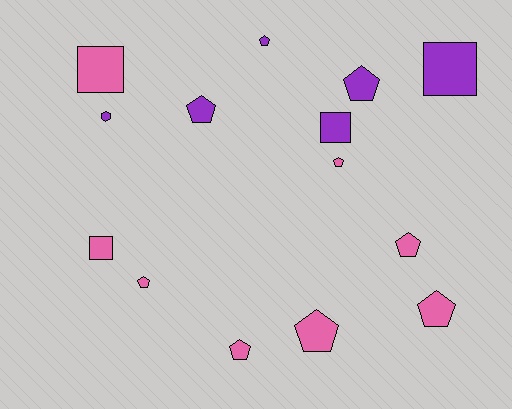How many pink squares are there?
There are 2 pink squares.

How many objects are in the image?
There are 14 objects.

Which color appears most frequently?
Pink, with 8 objects.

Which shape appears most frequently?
Pentagon, with 9 objects.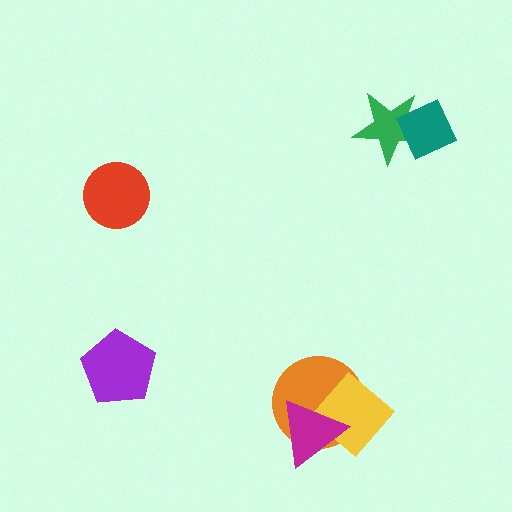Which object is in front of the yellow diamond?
The magenta triangle is in front of the yellow diamond.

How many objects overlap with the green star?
1 object overlaps with the green star.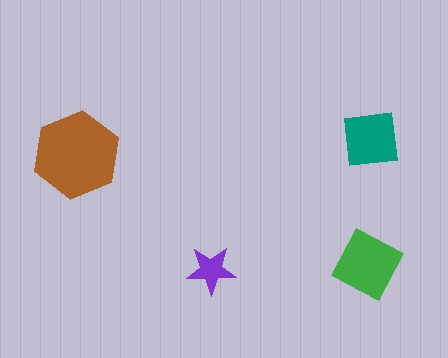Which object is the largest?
The brown hexagon.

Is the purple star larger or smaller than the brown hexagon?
Smaller.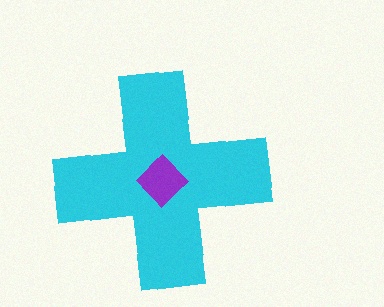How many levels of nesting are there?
2.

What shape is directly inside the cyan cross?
The purple diamond.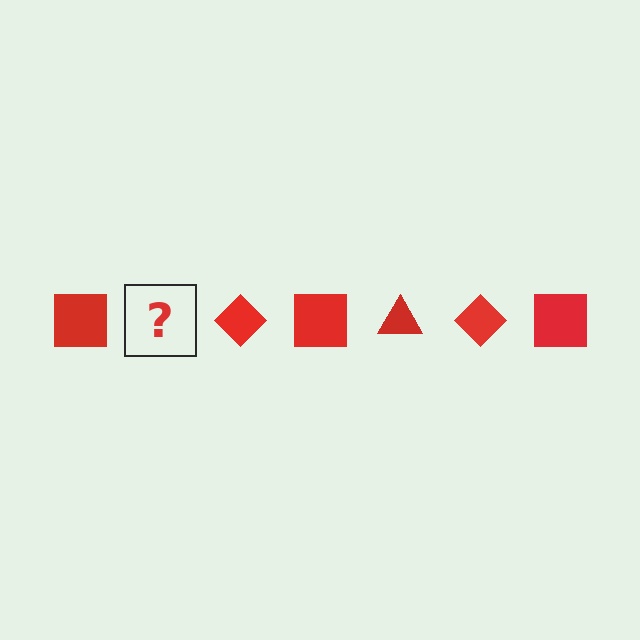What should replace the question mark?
The question mark should be replaced with a red triangle.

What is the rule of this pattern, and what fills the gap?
The rule is that the pattern cycles through square, triangle, diamond shapes in red. The gap should be filled with a red triangle.